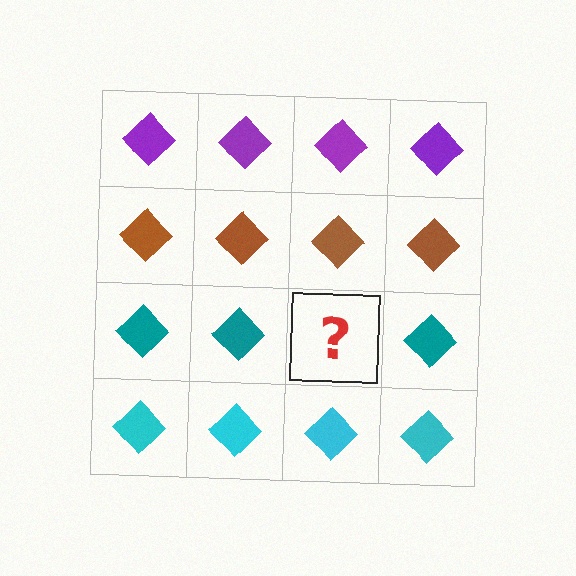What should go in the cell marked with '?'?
The missing cell should contain a teal diamond.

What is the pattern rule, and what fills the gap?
The rule is that each row has a consistent color. The gap should be filled with a teal diamond.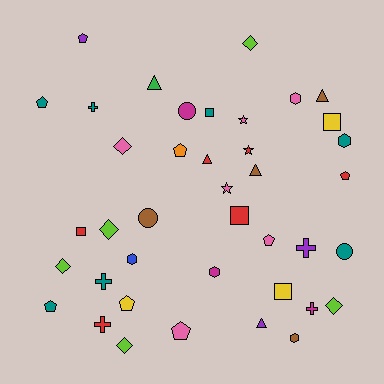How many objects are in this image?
There are 40 objects.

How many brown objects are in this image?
There are 4 brown objects.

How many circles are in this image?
There are 3 circles.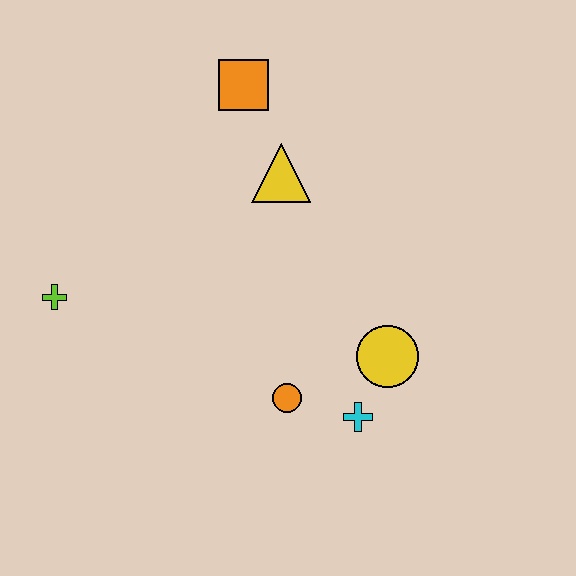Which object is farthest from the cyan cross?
The orange square is farthest from the cyan cross.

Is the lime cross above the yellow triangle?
No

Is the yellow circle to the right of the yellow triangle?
Yes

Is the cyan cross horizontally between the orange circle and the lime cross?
No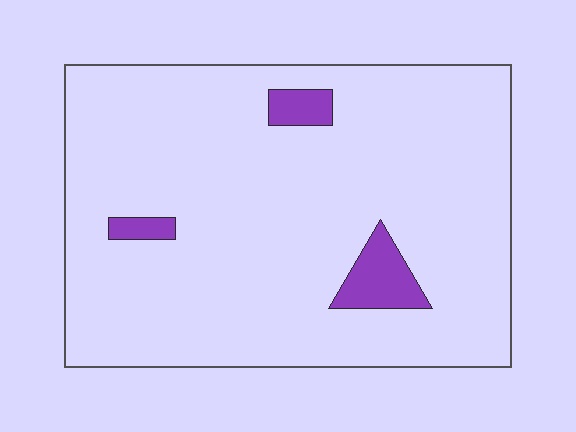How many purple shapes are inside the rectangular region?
3.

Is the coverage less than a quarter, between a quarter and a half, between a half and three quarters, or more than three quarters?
Less than a quarter.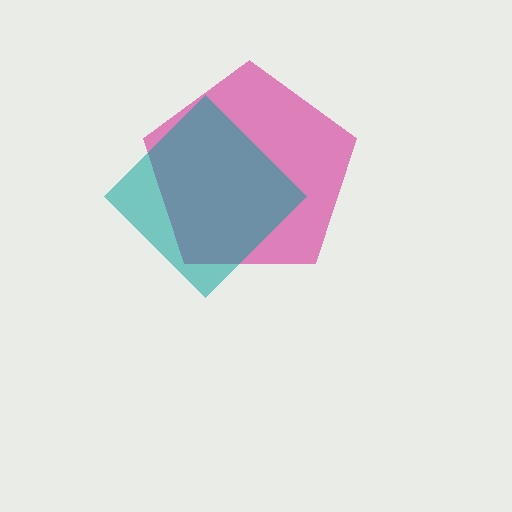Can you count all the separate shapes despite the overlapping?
Yes, there are 2 separate shapes.